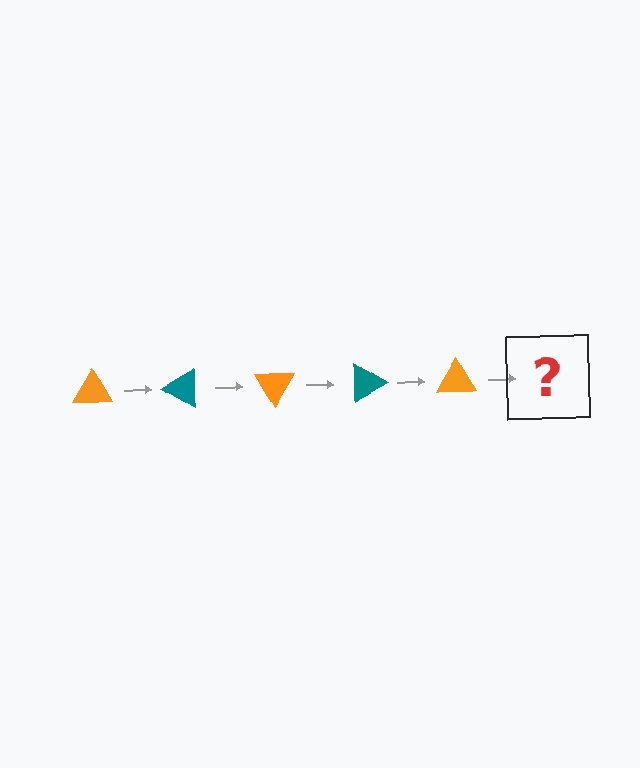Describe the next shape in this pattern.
It should be a teal triangle, rotated 150 degrees from the start.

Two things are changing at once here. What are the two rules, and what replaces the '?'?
The two rules are that it rotates 30 degrees each step and the color cycles through orange and teal. The '?' should be a teal triangle, rotated 150 degrees from the start.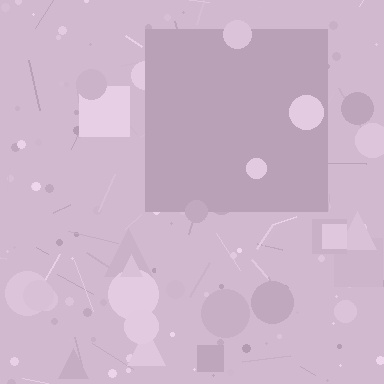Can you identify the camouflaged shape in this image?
The camouflaged shape is a square.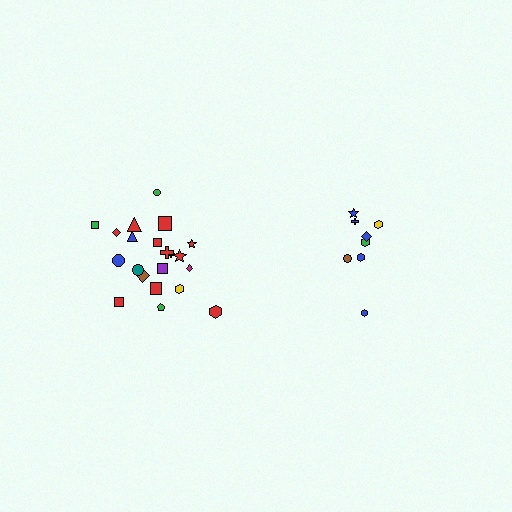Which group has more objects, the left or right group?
The left group.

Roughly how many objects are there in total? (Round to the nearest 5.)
Roughly 30 objects in total.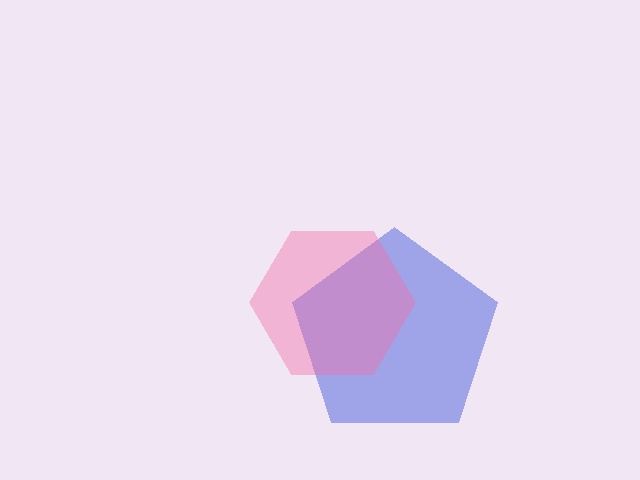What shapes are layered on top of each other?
The layered shapes are: a blue pentagon, a pink hexagon.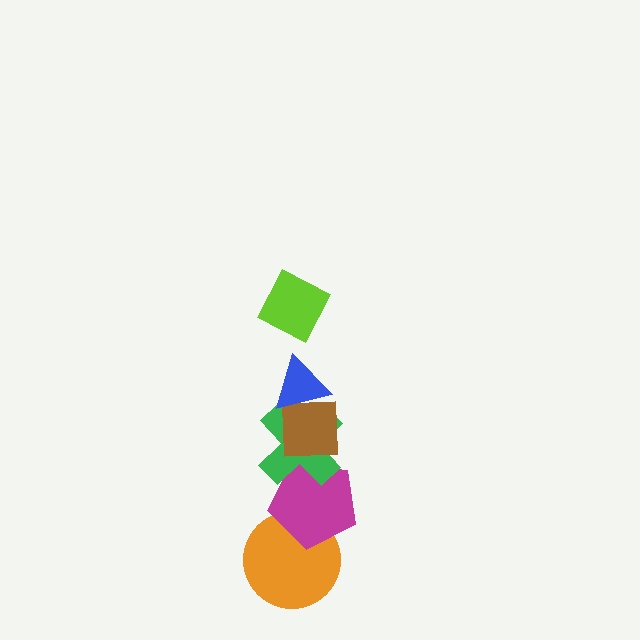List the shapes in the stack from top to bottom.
From top to bottom: the lime diamond, the blue triangle, the brown square, the green cross, the magenta pentagon, the orange circle.